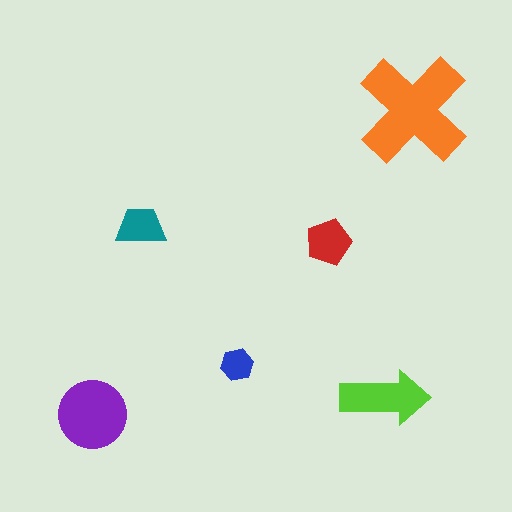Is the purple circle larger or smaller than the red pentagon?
Larger.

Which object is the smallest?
The blue hexagon.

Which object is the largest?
The orange cross.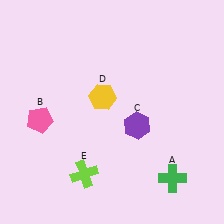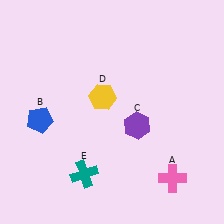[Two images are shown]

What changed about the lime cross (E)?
In Image 1, E is lime. In Image 2, it changed to teal.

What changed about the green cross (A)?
In Image 1, A is green. In Image 2, it changed to pink.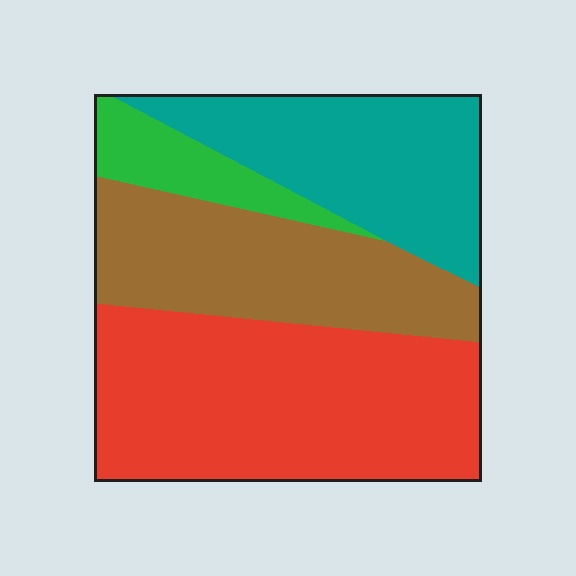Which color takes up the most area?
Red, at roughly 40%.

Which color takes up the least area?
Green, at roughly 10%.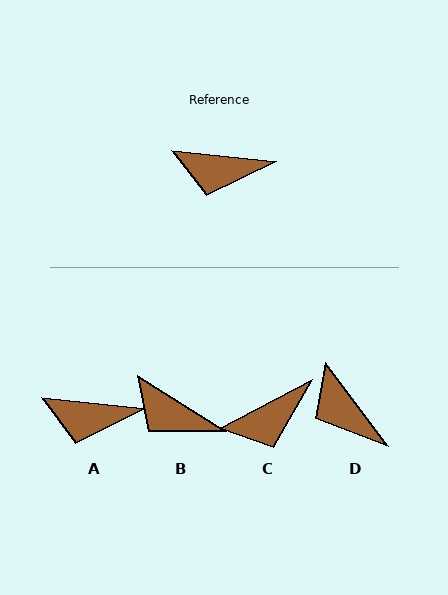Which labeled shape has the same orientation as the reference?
A.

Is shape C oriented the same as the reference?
No, it is off by about 34 degrees.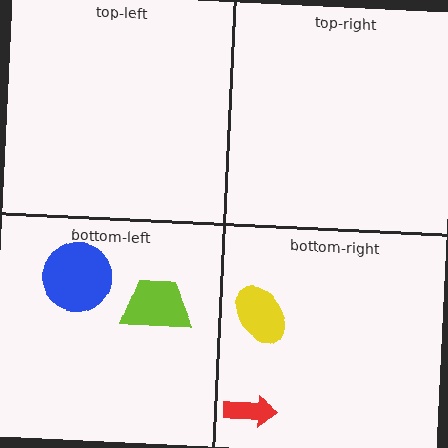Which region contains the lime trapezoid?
The bottom-left region.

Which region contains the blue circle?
The bottom-left region.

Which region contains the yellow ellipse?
The bottom-right region.